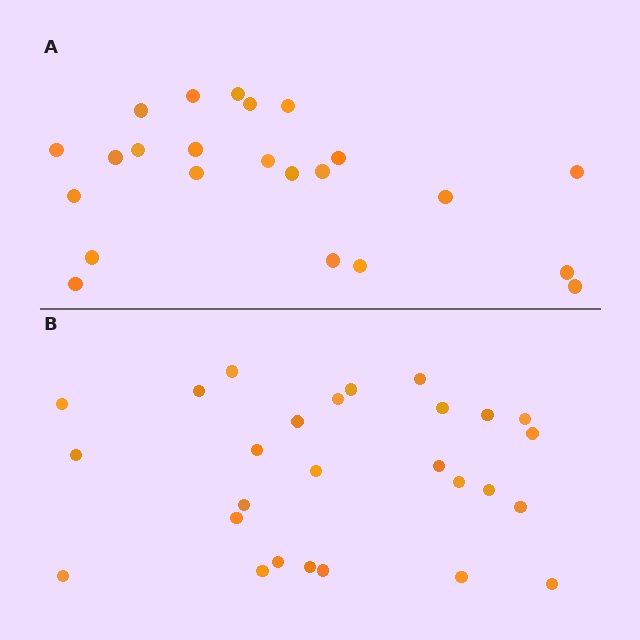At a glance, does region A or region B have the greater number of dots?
Region B (the bottom region) has more dots.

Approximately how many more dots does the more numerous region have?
Region B has about 4 more dots than region A.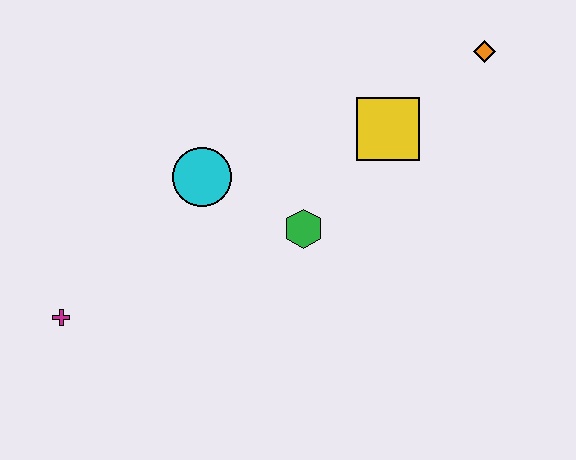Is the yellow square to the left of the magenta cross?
No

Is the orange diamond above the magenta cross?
Yes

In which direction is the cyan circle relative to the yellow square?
The cyan circle is to the left of the yellow square.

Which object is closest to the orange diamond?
The yellow square is closest to the orange diamond.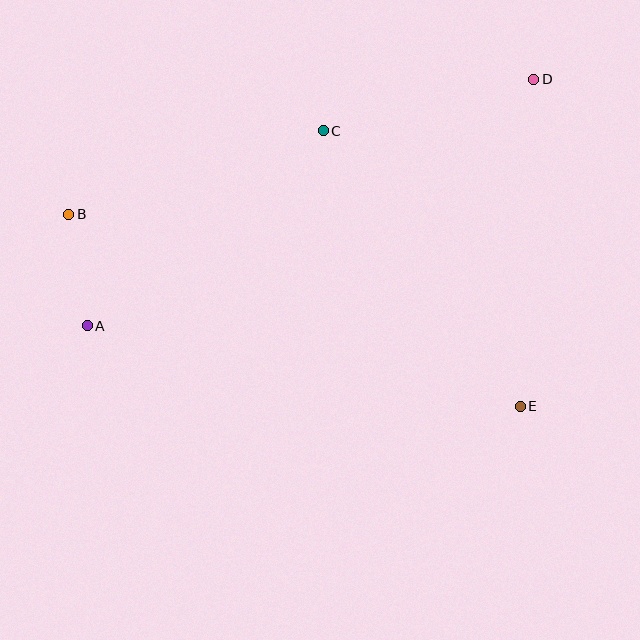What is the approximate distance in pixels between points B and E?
The distance between B and E is approximately 491 pixels.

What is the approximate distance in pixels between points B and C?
The distance between B and C is approximately 268 pixels.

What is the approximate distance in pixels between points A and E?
The distance between A and E is approximately 440 pixels.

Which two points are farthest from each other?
Points A and D are farthest from each other.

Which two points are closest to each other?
Points A and B are closest to each other.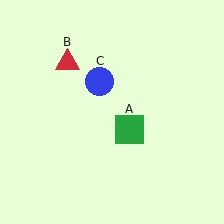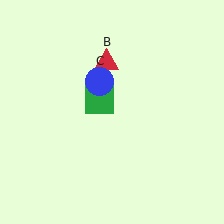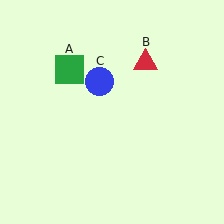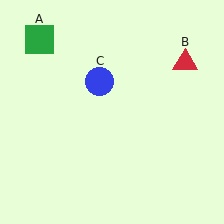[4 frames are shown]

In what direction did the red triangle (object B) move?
The red triangle (object B) moved right.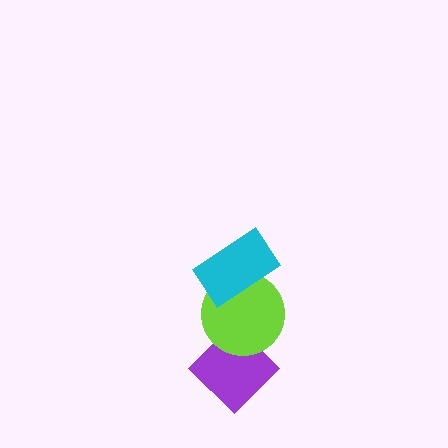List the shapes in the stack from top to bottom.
From top to bottom: the cyan rectangle, the lime circle, the purple diamond.